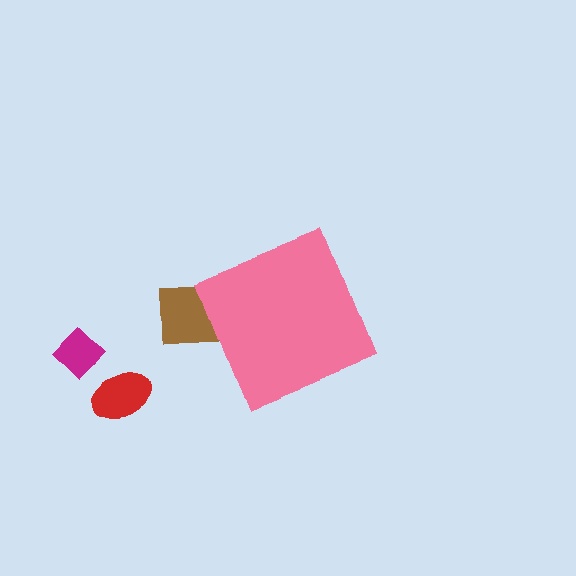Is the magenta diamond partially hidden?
No, the magenta diamond is fully visible.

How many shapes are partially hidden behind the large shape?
1 shape is partially hidden.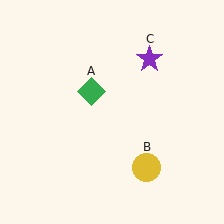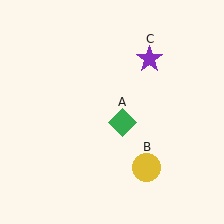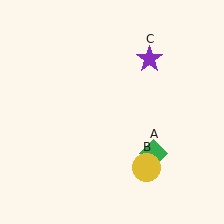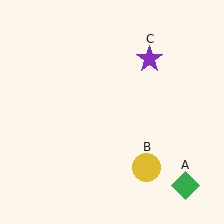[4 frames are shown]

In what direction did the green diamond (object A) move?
The green diamond (object A) moved down and to the right.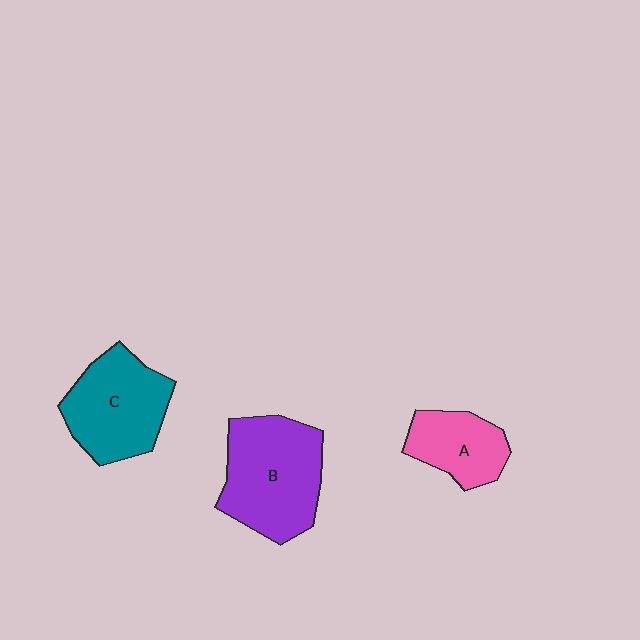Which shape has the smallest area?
Shape A (pink).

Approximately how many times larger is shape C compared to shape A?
Approximately 1.5 times.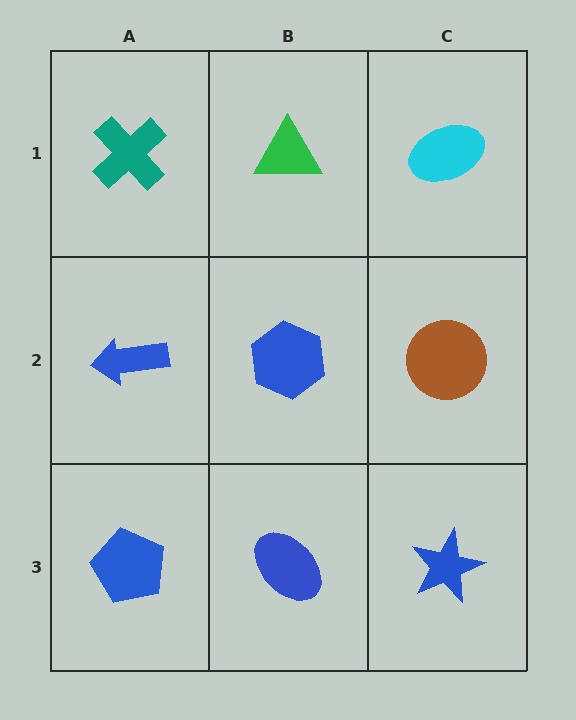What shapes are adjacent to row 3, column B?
A blue hexagon (row 2, column B), a blue pentagon (row 3, column A), a blue star (row 3, column C).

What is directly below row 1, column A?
A blue arrow.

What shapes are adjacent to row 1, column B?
A blue hexagon (row 2, column B), a teal cross (row 1, column A), a cyan ellipse (row 1, column C).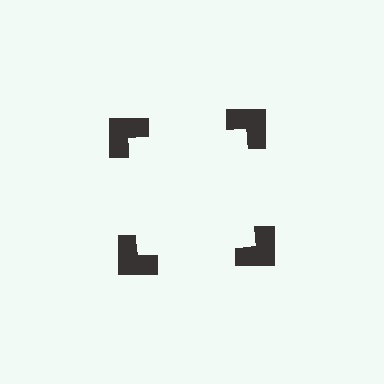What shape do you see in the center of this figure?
An illusory square — its edges are inferred from the aligned wedge cuts in the notched squares, not physically drawn.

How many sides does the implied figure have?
4 sides.